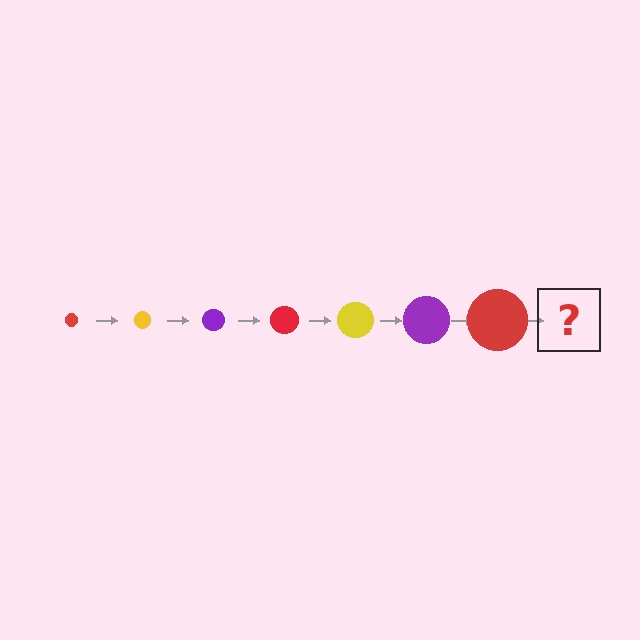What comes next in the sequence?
The next element should be a yellow circle, larger than the previous one.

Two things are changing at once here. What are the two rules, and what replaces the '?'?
The two rules are that the circle grows larger each step and the color cycles through red, yellow, and purple. The '?' should be a yellow circle, larger than the previous one.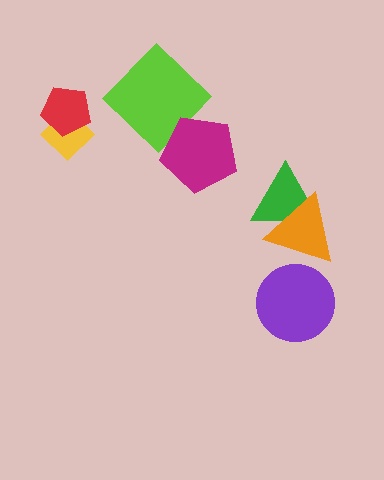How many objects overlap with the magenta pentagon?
1 object overlaps with the magenta pentagon.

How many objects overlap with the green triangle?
1 object overlaps with the green triangle.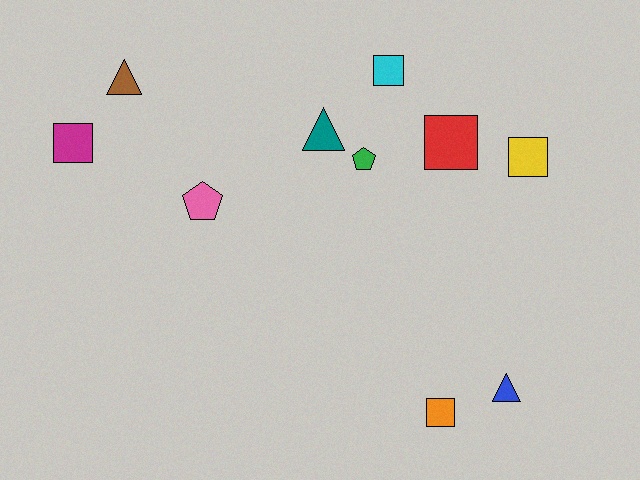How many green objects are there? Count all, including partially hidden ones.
There is 1 green object.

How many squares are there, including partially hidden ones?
There are 5 squares.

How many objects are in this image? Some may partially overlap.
There are 10 objects.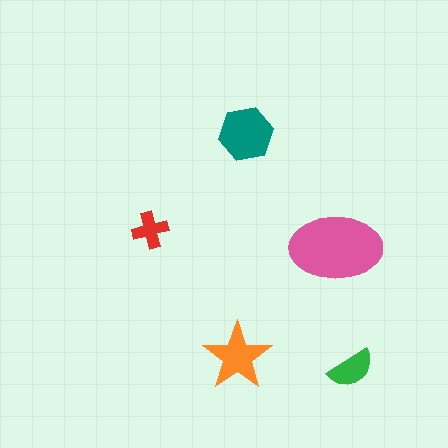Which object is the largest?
The pink ellipse.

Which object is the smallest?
The red cross.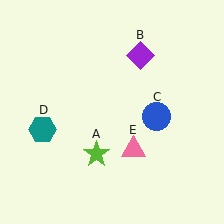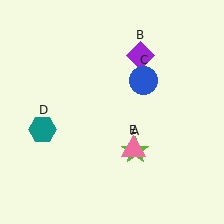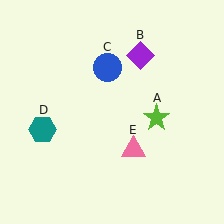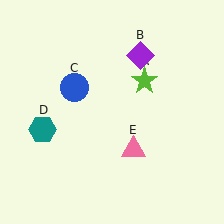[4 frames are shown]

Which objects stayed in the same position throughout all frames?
Purple diamond (object B) and teal hexagon (object D) and pink triangle (object E) remained stationary.